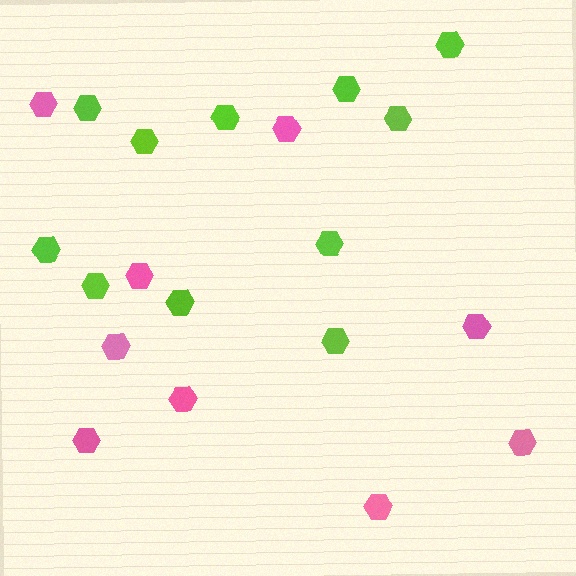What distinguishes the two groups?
There are 2 groups: one group of pink hexagons (9) and one group of lime hexagons (11).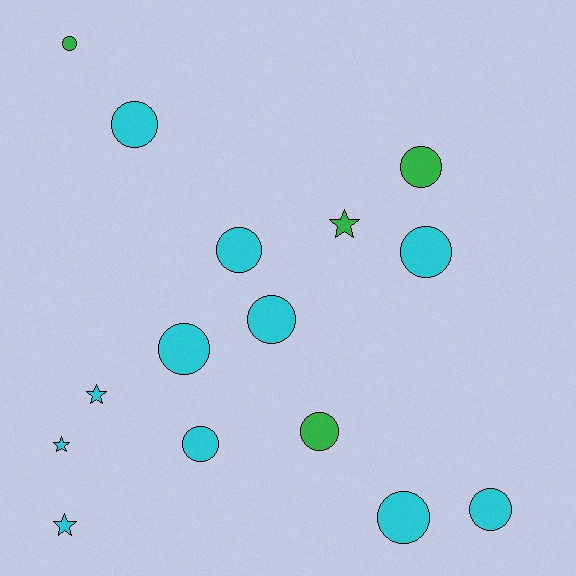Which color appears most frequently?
Cyan, with 11 objects.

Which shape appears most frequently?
Circle, with 11 objects.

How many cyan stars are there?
There are 3 cyan stars.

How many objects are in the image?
There are 15 objects.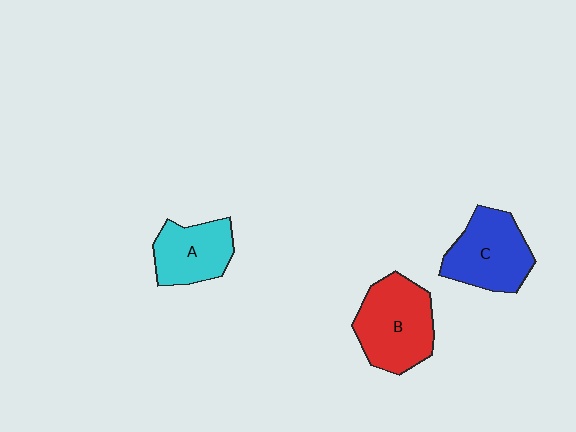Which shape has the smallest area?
Shape A (cyan).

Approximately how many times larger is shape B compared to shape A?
Approximately 1.4 times.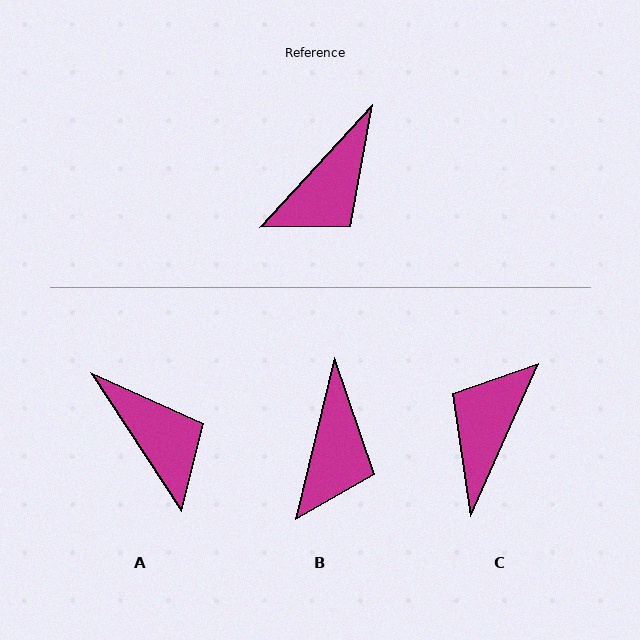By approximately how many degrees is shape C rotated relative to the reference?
Approximately 161 degrees clockwise.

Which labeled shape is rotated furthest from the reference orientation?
C, about 161 degrees away.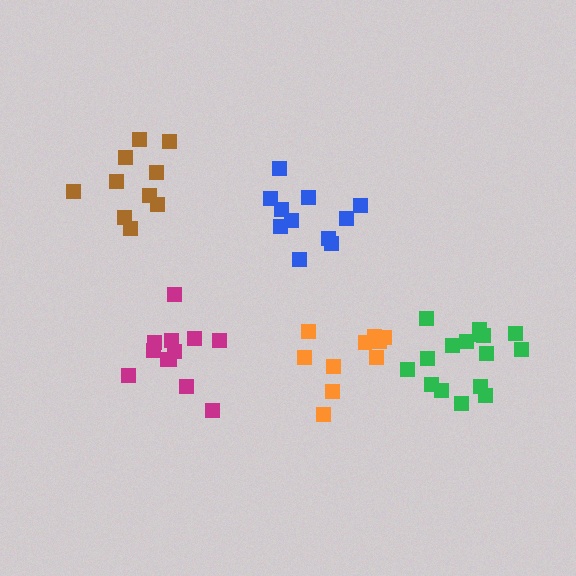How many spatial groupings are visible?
There are 5 spatial groupings.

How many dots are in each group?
Group 1: 16 dots, Group 2: 11 dots, Group 3: 12 dots, Group 4: 10 dots, Group 5: 10 dots (59 total).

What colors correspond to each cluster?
The clusters are colored: green, blue, magenta, brown, orange.